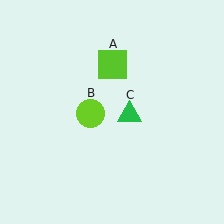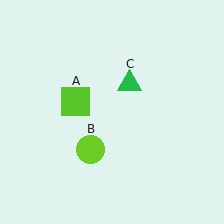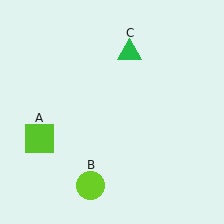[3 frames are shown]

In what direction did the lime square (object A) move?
The lime square (object A) moved down and to the left.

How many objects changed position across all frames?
3 objects changed position: lime square (object A), lime circle (object B), green triangle (object C).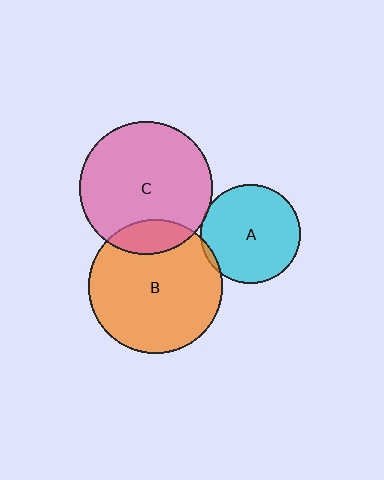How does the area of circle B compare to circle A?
Approximately 1.8 times.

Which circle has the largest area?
Circle B (orange).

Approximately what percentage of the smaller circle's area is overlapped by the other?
Approximately 15%.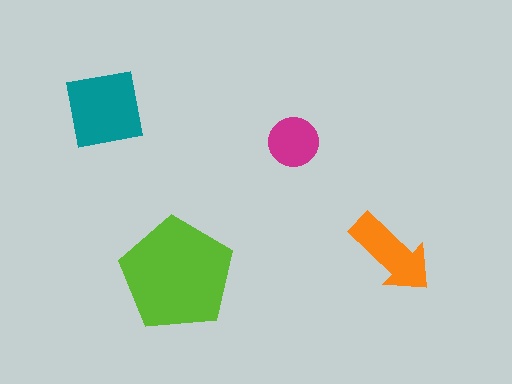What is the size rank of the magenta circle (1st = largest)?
4th.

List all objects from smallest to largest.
The magenta circle, the orange arrow, the teal square, the lime pentagon.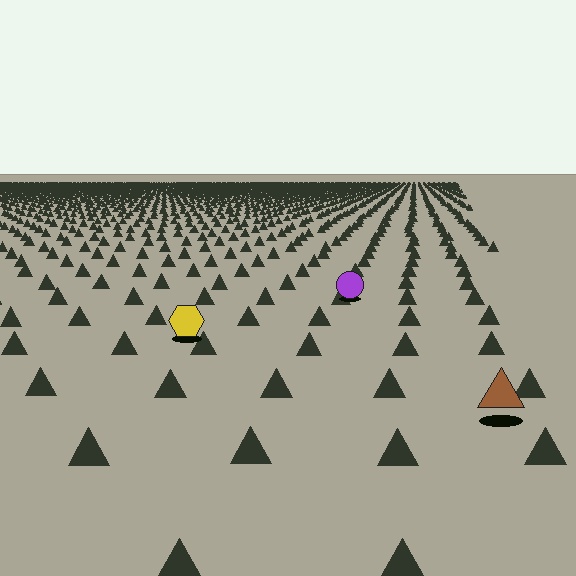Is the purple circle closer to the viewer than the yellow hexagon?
No. The yellow hexagon is closer — you can tell from the texture gradient: the ground texture is coarser near it.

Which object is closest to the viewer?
The brown triangle is closest. The texture marks near it are larger and more spread out.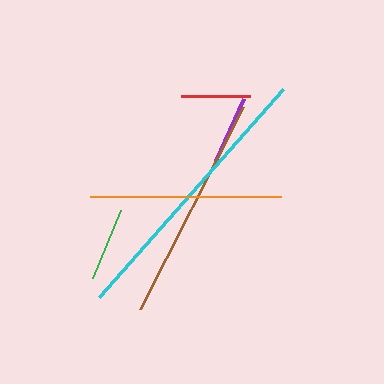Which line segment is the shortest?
The purple line is the shortest at approximately 68 pixels.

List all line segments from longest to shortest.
From longest to shortest: cyan, brown, orange, green, red, purple.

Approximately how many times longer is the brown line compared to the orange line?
The brown line is approximately 1.2 times the length of the orange line.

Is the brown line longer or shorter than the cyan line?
The cyan line is longer than the brown line.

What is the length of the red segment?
The red segment is approximately 70 pixels long.